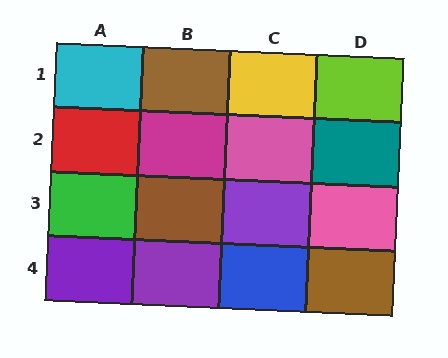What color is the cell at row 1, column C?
Yellow.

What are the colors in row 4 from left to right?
Purple, purple, blue, brown.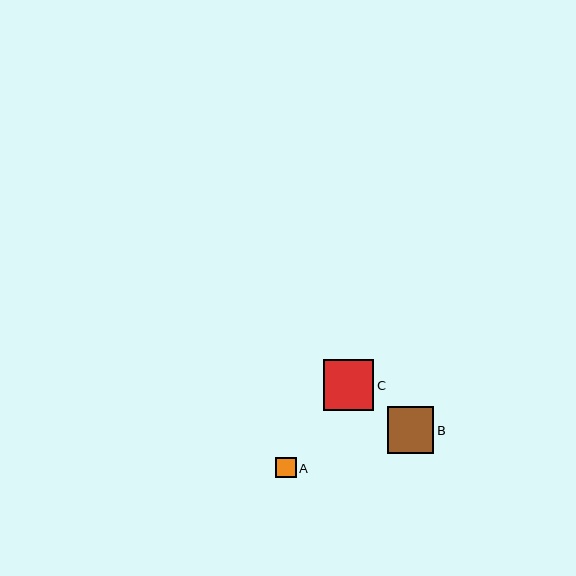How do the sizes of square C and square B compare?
Square C and square B are approximately the same size.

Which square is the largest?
Square C is the largest with a size of approximately 51 pixels.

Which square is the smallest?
Square A is the smallest with a size of approximately 21 pixels.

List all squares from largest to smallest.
From largest to smallest: C, B, A.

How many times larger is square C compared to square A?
Square C is approximately 2.5 times the size of square A.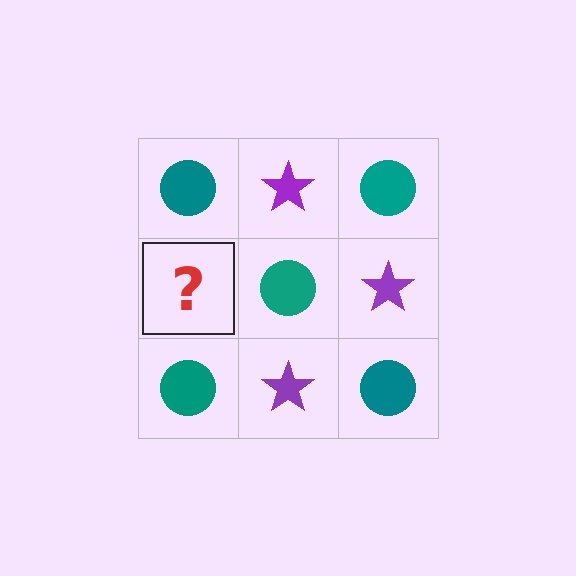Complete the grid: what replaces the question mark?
The question mark should be replaced with a purple star.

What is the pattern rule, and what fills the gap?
The rule is that it alternates teal circle and purple star in a checkerboard pattern. The gap should be filled with a purple star.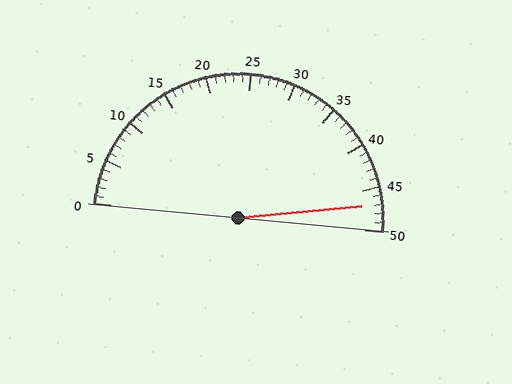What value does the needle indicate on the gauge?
The needle indicates approximately 47.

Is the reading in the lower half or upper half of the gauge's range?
The reading is in the upper half of the range (0 to 50).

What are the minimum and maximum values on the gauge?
The gauge ranges from 0 to 50.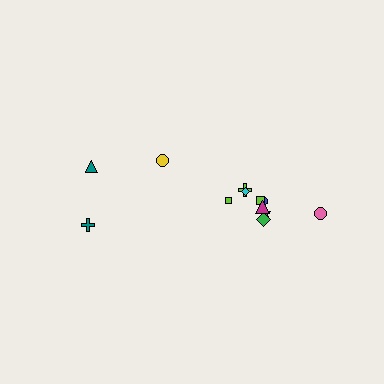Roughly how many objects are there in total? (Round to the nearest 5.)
Roughly 15 objects in total.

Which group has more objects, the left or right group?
The right group.